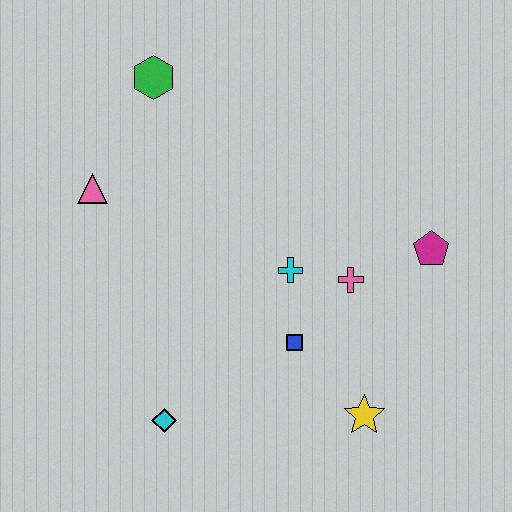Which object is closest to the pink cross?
The cyan cross is closest to the pink cross.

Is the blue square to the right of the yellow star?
No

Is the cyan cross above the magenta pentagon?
No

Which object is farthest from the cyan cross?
The green hexagon is farthest from the cyan cross.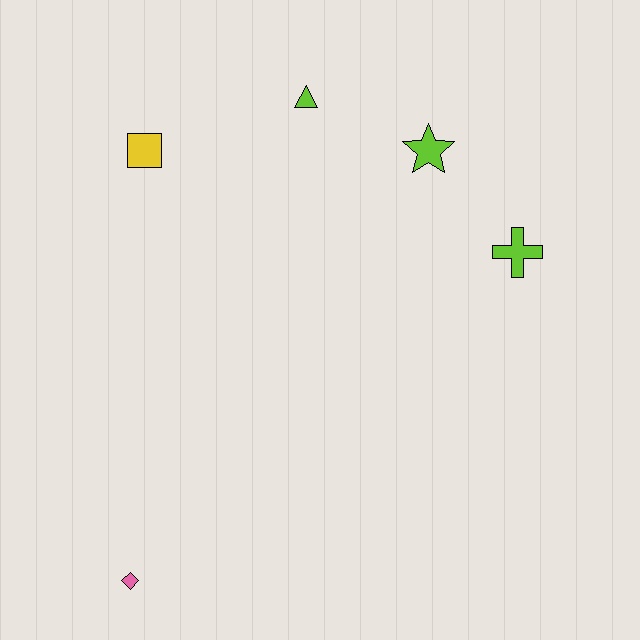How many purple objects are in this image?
There are no purple objects.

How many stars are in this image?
There is 1 star.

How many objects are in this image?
There are 5 objects.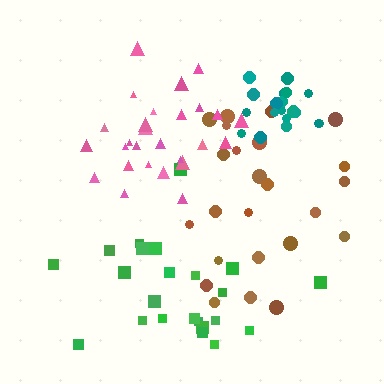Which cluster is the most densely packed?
Teal.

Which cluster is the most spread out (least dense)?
Brown.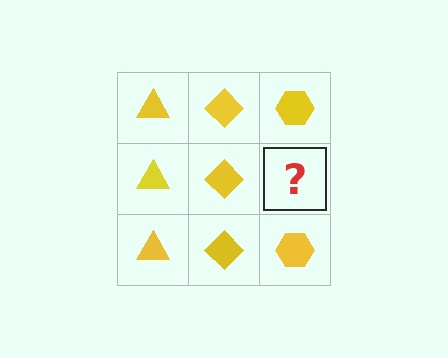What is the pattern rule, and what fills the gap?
The rule is that each column has a consistent shape. The gap should be filled with a yellow hexagon.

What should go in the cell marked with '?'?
The missing cell should contain a yellow hexagon.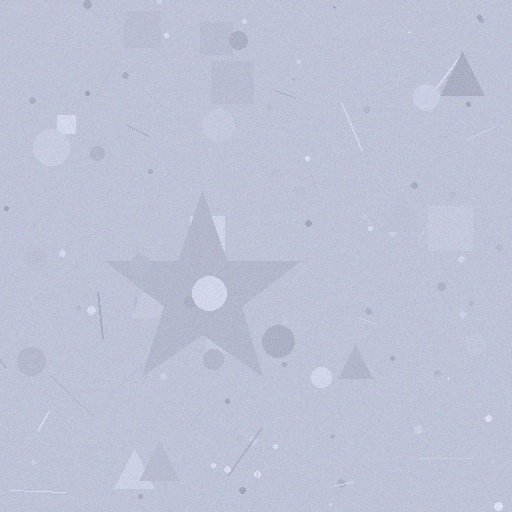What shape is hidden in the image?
A star is hidden in the image.